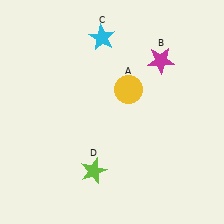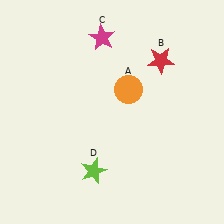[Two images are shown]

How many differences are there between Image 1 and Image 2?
There are 3 differences between the two images.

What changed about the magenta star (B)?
In Image 1, B is magenta. In Image 2, it changed to red.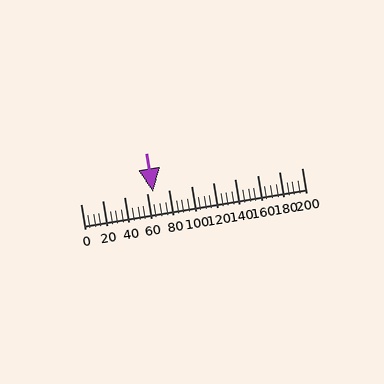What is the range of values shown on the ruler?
The ruler shows values from 0 to 200.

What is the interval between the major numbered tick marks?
The major tick marks are spaced 20 units apart.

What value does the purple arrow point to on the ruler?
The purple arrow points to approximately 66.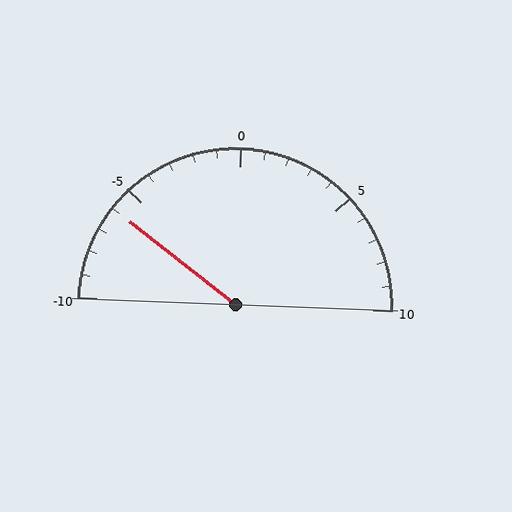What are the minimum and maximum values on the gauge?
The gauge ranges from -10 to 10.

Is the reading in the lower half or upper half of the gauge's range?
The reading is in the lower half of the range (-10 to 10).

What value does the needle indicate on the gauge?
The needle indicates approximately -6.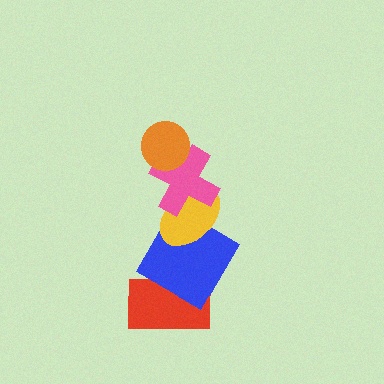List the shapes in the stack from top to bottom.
From top to bottom: the orange circle, the pink cross, the yellow ellipse, the blue diamond, the red rectangle.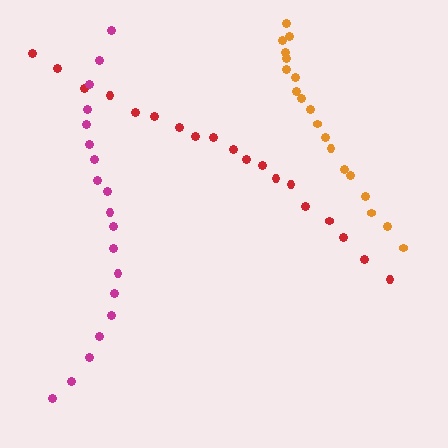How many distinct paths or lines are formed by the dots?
There are 3 distinct paths.